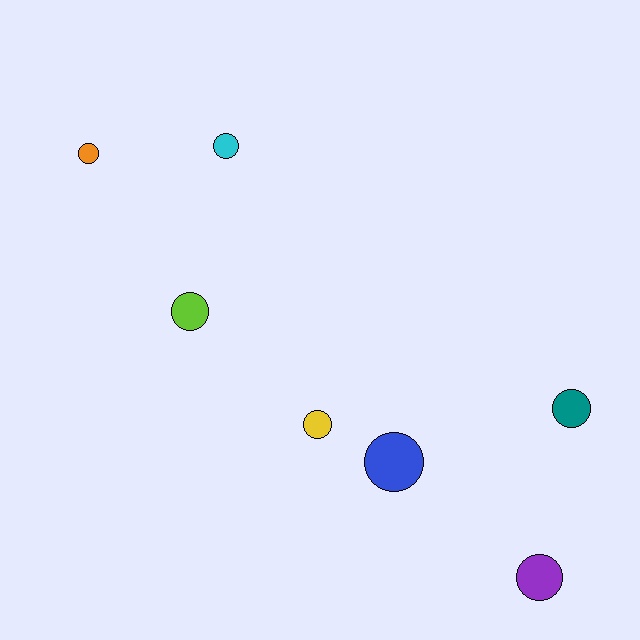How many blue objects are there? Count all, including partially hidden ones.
There is 1 blue object.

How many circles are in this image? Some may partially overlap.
There are 7 circles.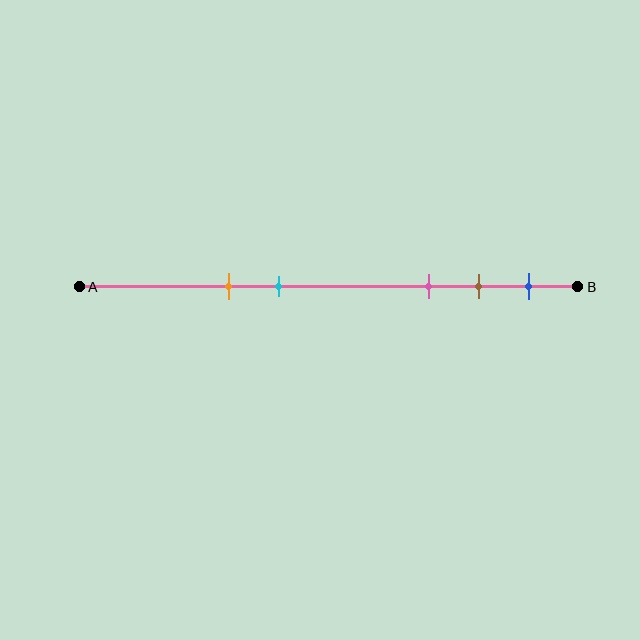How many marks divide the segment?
There are 5 marks dividing the segment.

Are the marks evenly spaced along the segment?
No, the marks are not evenly spaced.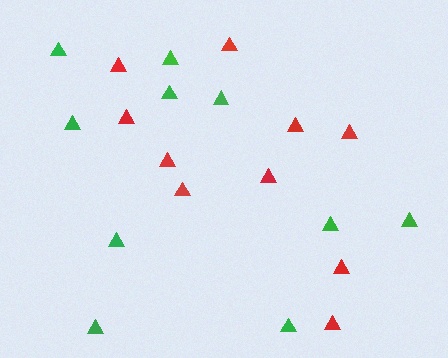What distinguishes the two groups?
There are 2 groups: one group of green triangles (10) and one group of red triangles (10).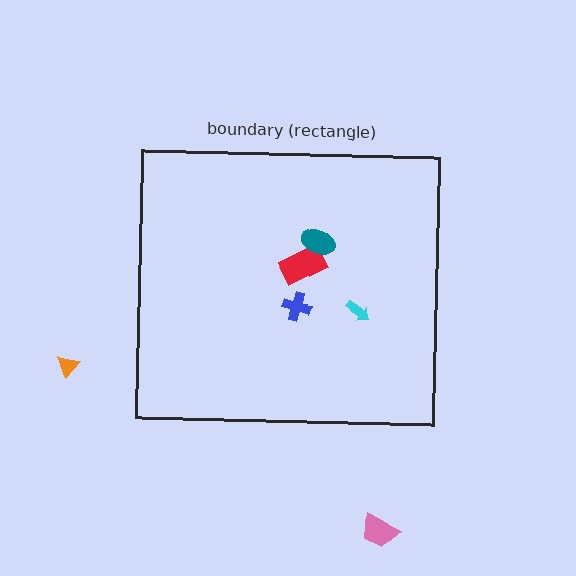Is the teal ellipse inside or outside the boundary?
Inside.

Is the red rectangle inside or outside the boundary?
Inside.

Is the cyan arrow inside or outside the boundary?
Inside.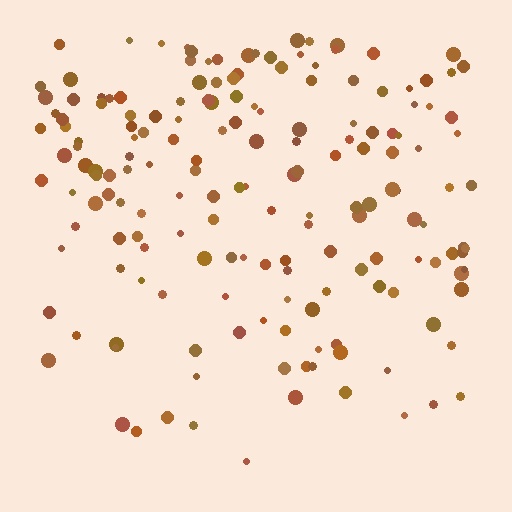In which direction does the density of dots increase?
From bottom to top, with the top side densest.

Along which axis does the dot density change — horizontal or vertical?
Vertical.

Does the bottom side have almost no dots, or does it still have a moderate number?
Still a moderate number, just noticeably fewer than the top.